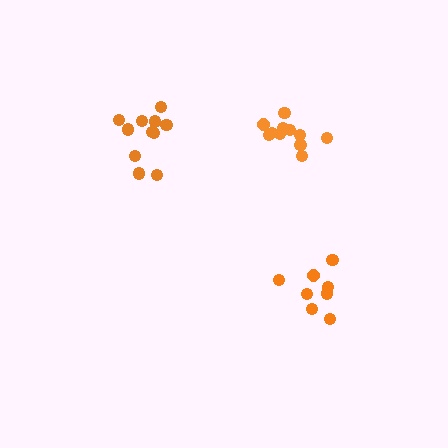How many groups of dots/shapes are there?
There are 3 groups.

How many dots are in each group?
Group 1: 11 dots, Group 2: 8 dots, Group 3: 11 dots (30 total).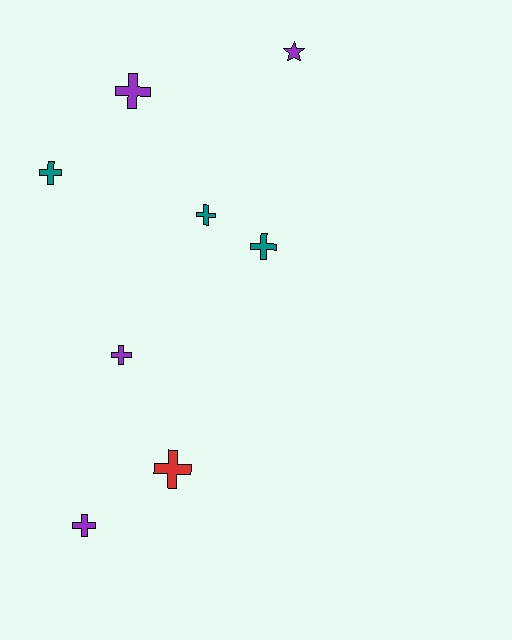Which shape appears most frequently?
Cross, with 7 objects.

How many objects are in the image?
There are 8 objects.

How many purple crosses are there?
There are 3 purple crosses.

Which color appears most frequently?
Purple, with 4 objects.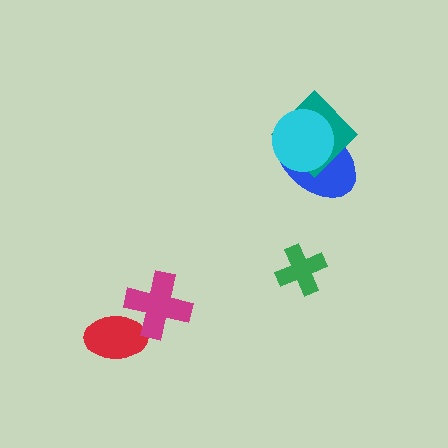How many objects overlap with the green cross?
0 objects overlap with the green cross.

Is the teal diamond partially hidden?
Yes, it is partially covered by another shape.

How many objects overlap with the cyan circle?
2 objects overlap with the cyan circle.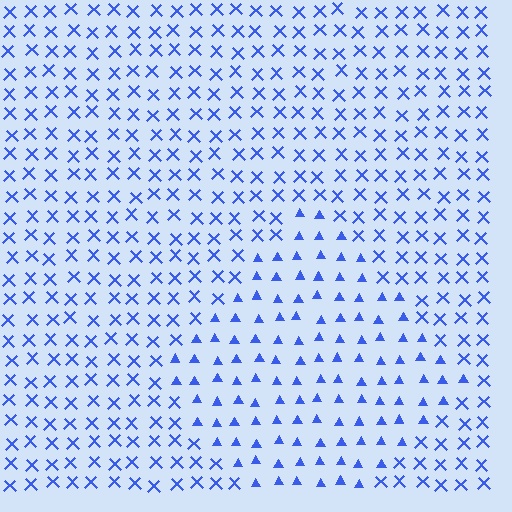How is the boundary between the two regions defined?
The boundary is defined by a change in element shape: triangles inside vs. X marks outside. All elements share the same color and spacing.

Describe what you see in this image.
The image is filled with small blue elements arranged in a uniform grid. A diamond-shaped region contains triangles, while the surrounding area contains X marks. The boundary is defined purely by the change in element shape.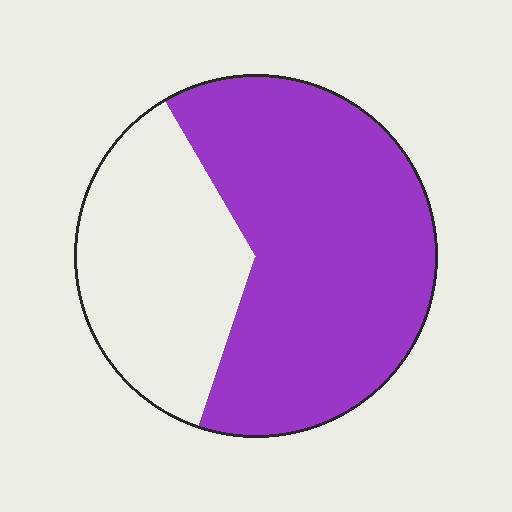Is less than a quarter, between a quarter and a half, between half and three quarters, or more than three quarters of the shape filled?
Between half and three quarters.